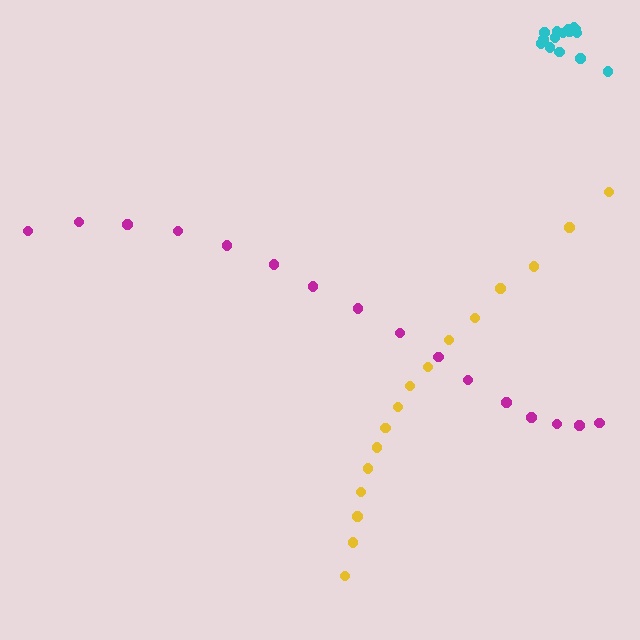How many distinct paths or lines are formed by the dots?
There are 3 distinct paths.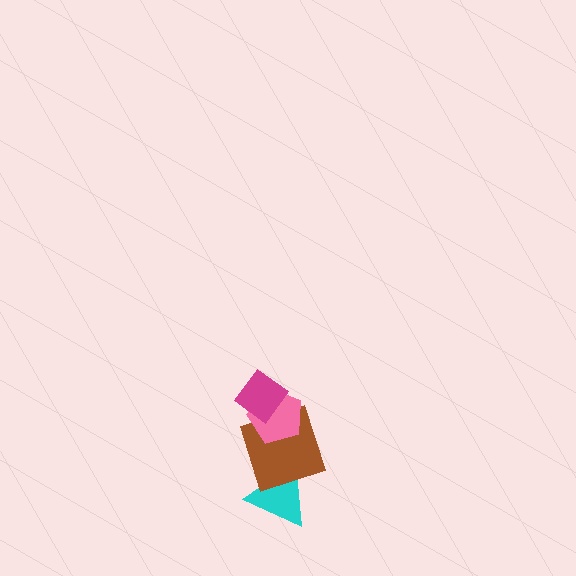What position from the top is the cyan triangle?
The cyan triangle is 4th from the top.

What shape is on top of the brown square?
The pink pentagon is on top of the brown square.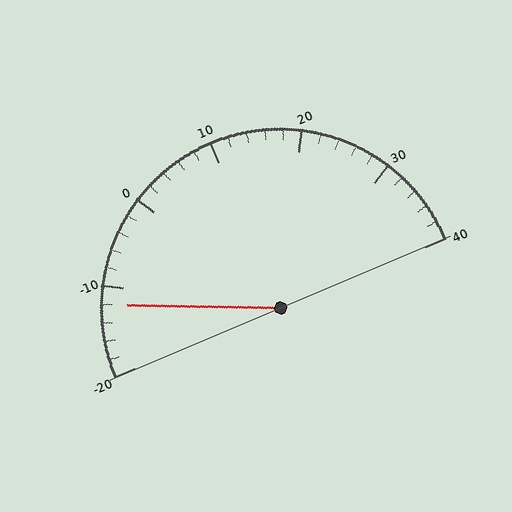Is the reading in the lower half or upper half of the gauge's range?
The reading is in the lower half of the range (-20 to 40).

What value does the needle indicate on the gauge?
The needle indicates approximately -12.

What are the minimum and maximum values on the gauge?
The gauge ranges from -20 to 40.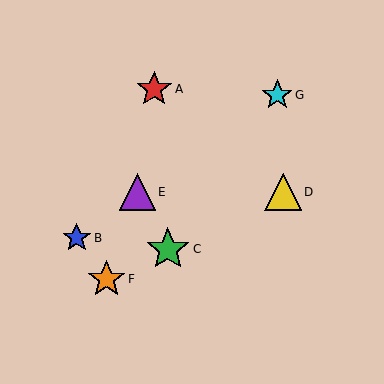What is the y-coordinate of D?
Object D is at y≈192.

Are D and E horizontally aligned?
Yes, both are at y≈192.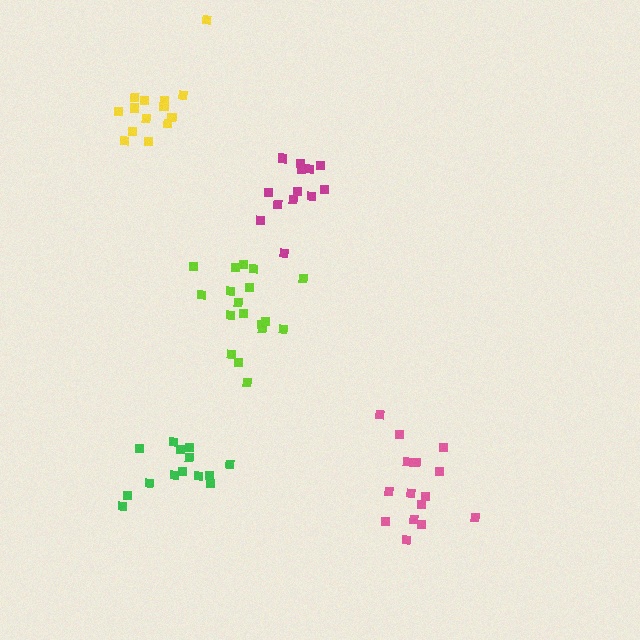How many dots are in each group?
Group 1: 14 dots, Group 2: 15 dots, Group 3: 18 dots, Group 4: 14 dots, Group 5: 14 dots (75 total).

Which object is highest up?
The yellow cluster is topmost.